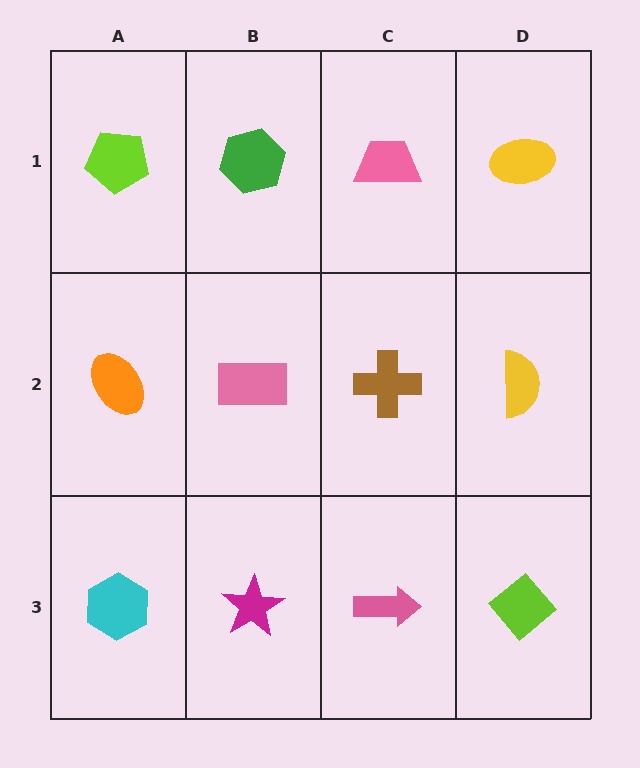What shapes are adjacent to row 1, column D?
A yellow semicircle (row 2, column D), a pink trapezoid (row 1, column C).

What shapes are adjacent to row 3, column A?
An orange ellipse (row 2, column A), a magenta star (row 3, column B).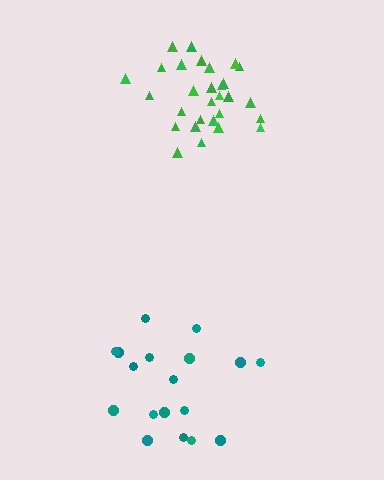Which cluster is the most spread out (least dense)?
Teal.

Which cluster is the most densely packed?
Green.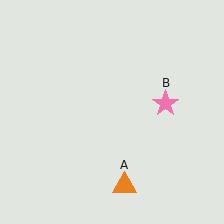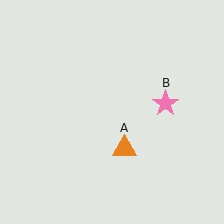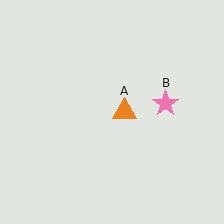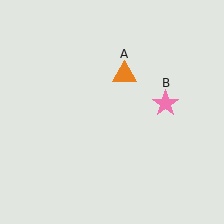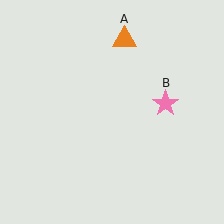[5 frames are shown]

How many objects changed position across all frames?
1 object changed position: orange triangle (object A).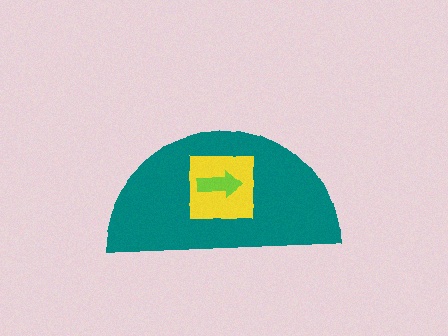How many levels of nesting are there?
3.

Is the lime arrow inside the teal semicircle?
Yes.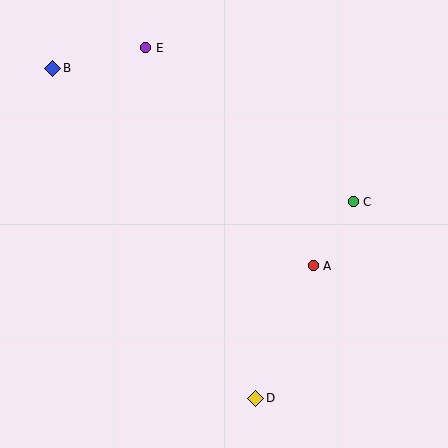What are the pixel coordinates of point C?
Point C is at (353, 202).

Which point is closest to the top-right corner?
Point C is closest to the top-right corner.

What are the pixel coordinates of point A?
Point A is at (313, 266).